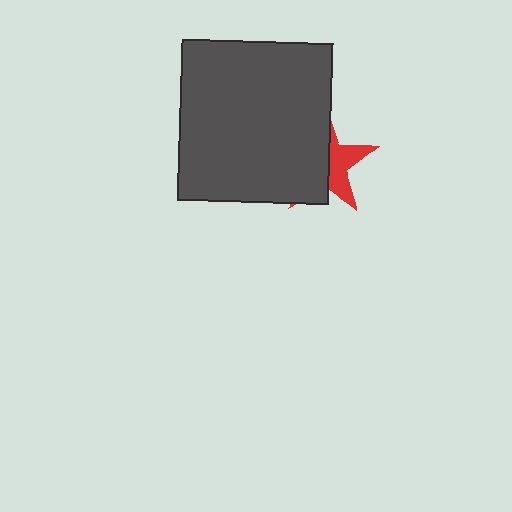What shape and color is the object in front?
The object in front is a dark gray rectangle.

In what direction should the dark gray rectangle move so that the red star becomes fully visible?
The dark gray rectangle should move left. That is the shortest direction to clear the overlap and leave the red star fully visible.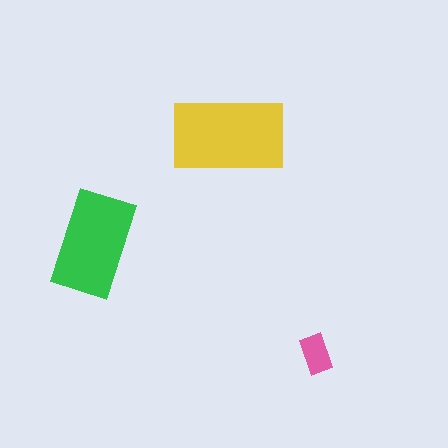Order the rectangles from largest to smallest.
the yellow one, the green one, the pink one.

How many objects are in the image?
There are 3 objects in the image.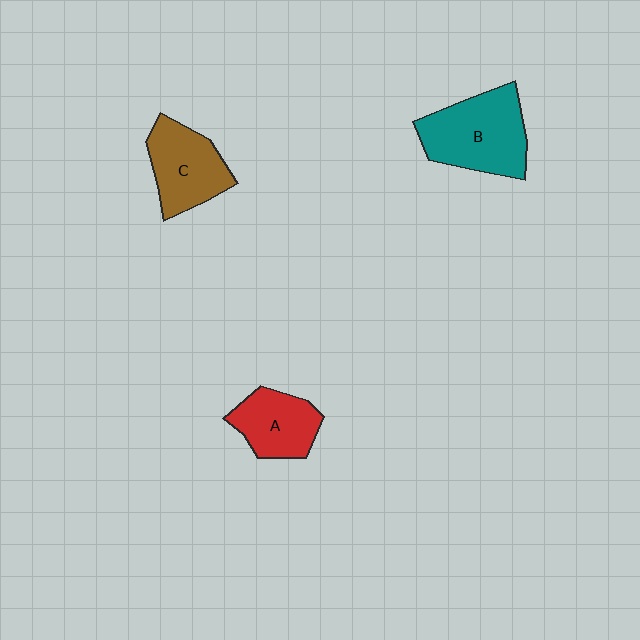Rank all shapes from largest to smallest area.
From largest to smallest: B (teal), C (brown), A (red).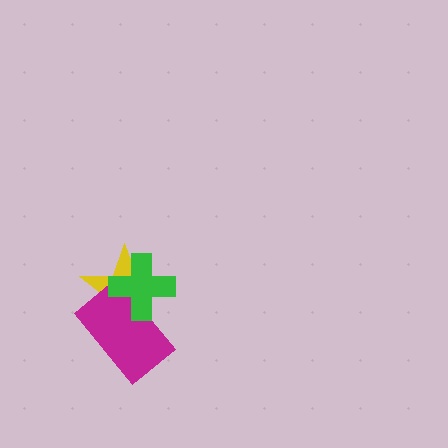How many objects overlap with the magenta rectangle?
2 objects overlap with the magenta rectangle.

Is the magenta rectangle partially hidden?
Yes, it is partially covered by another shape.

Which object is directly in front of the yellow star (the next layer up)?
The magenta rectangle is directly in front of the yellow star.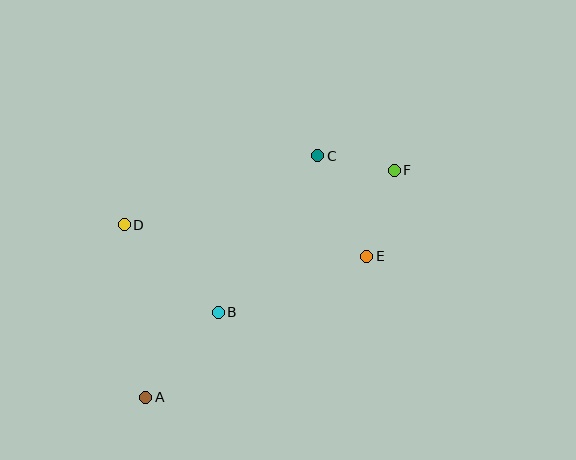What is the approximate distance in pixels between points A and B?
The distance between A and B is approximately 111 pixels.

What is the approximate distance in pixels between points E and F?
The distance between E and F is approximately 90 pixels.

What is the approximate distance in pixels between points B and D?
The distance between B and D is approximately 128 pixels.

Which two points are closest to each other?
Points C and F are closest to each other.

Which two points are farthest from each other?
Points A and F are farthest from each other.